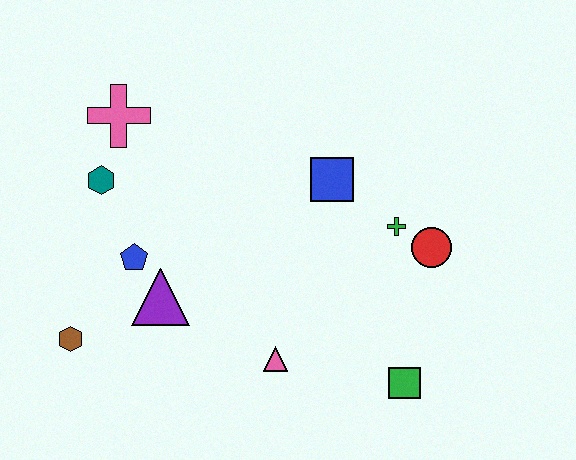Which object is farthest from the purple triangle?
The red circle is farthest from the purple triangle.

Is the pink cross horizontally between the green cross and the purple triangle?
No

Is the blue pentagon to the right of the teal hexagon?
Yes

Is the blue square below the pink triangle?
No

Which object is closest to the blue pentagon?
The purple triangle is closest to the blue pentagon.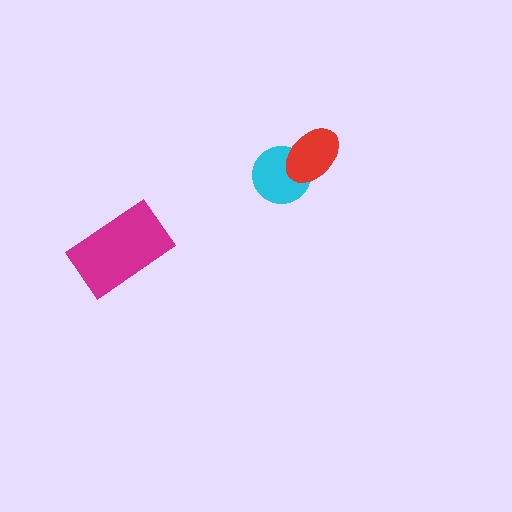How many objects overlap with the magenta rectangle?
0 objects overlap with the magenta rectangle.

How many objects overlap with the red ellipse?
1 object overlaps with the red ellipse.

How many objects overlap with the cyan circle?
1 object overlaps with the cyan circle.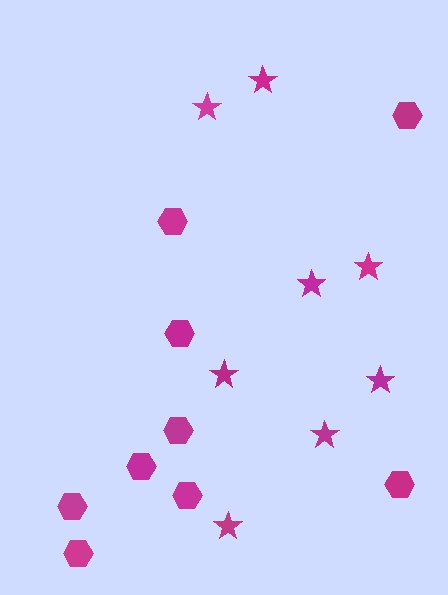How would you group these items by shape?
There are 2 groups: one group of stars (8) and one group of hexagons (9).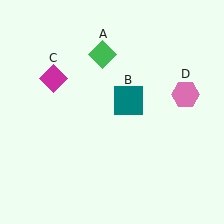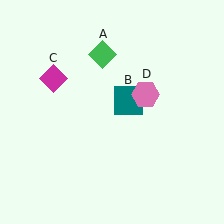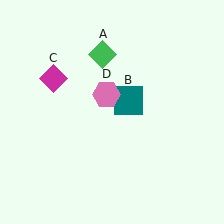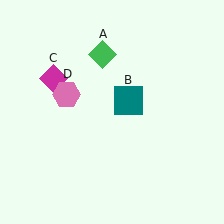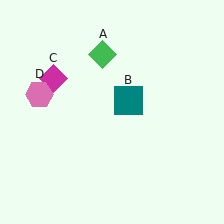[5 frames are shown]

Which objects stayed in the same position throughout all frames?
Green diamond (object A) and teal square (object B) and magenta diamond (object C) remained stationary.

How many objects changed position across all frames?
1 object changed position: pink hexagon (object D).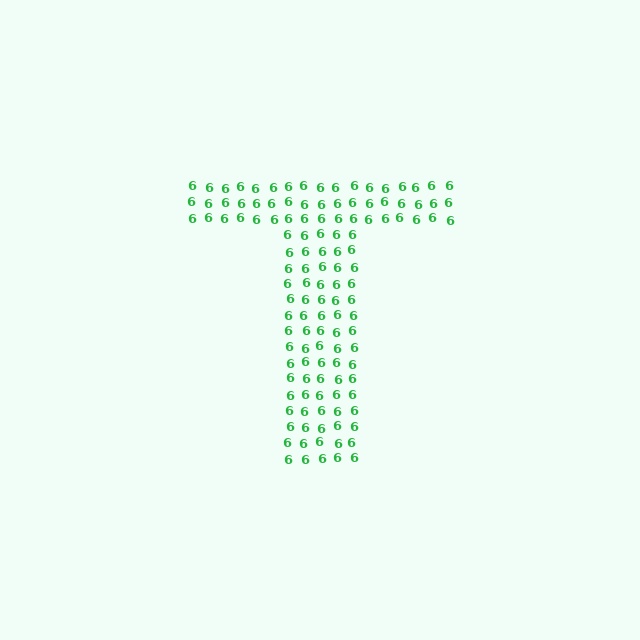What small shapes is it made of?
It is made of small digit 6's.